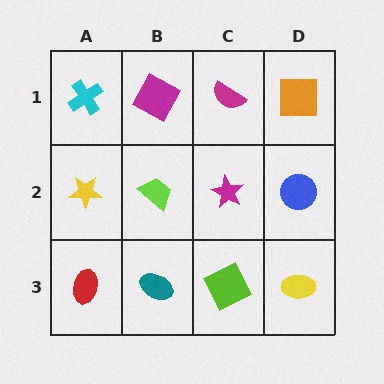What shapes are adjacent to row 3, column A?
A yellow star (row 2, column A), a teal ellipse (row 3, column B).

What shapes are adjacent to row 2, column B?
A magenta square (row 1, column B), a teal ellipse (row 3, column B), a yellow star (row 2, column A), a magenta star (row 2, column C).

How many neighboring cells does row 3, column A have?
2.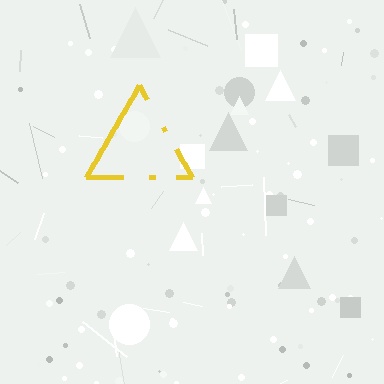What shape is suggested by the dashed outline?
The dashed outline suggests a triangle.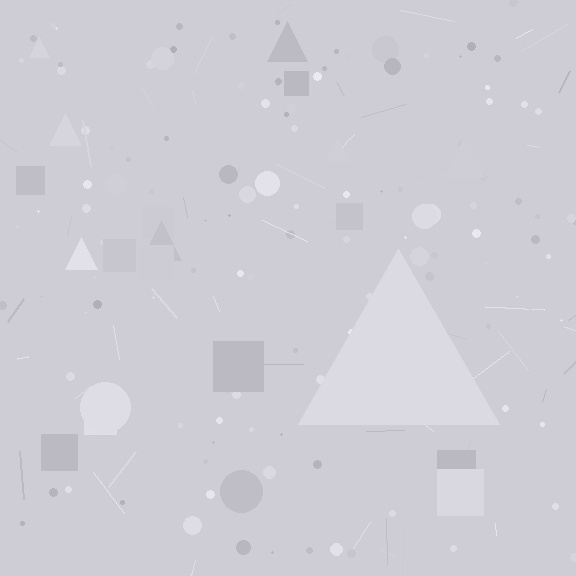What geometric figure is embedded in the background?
A triangle is embedded in the background.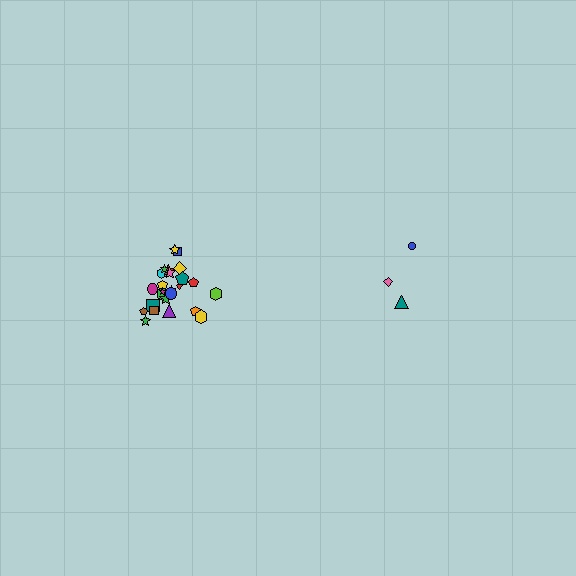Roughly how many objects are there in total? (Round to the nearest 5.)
Roughly 30 objects in total.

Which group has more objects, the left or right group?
The left group.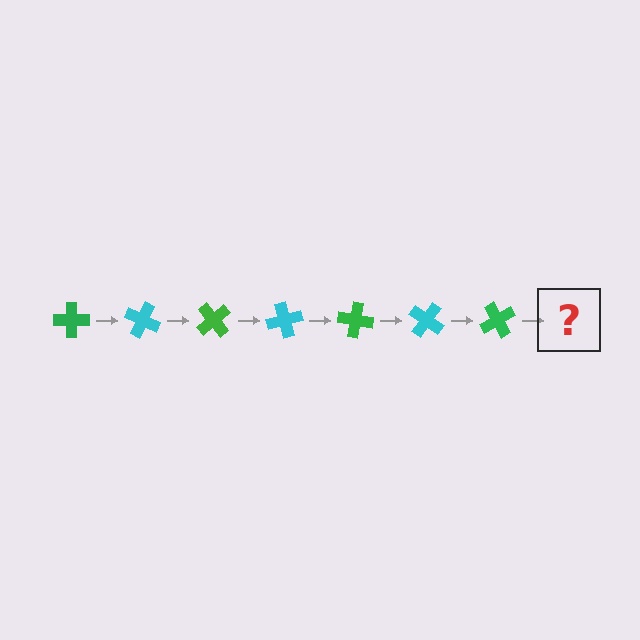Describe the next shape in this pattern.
It should be a cyan cross, rotated 175 degrees from the start.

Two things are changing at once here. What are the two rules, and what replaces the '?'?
The two rules are that it rotates 25 degrees each step and the color cycles through green and cyan. The '?' should be a cyan cross, rotated 175 degrees from the start.